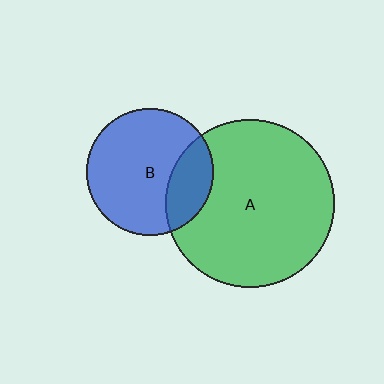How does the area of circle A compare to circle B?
Approximately 1.8 times.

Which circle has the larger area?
Circle A (green).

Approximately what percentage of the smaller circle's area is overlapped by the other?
Approximately 25%.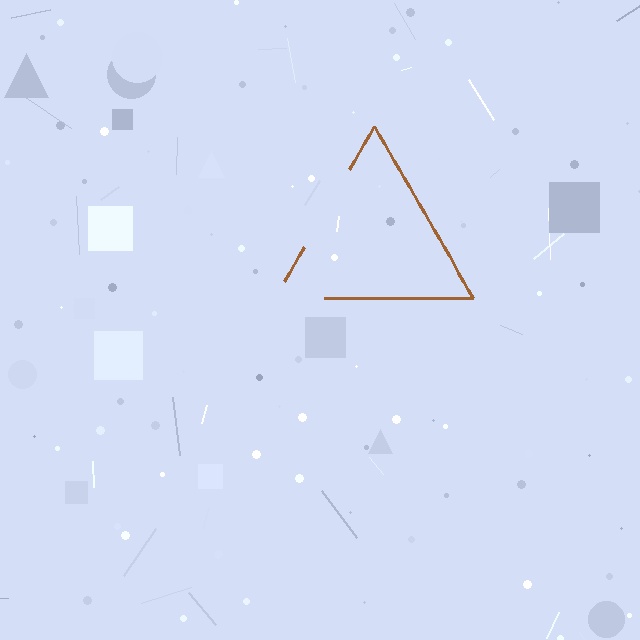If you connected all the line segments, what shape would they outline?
They would outline a triangle.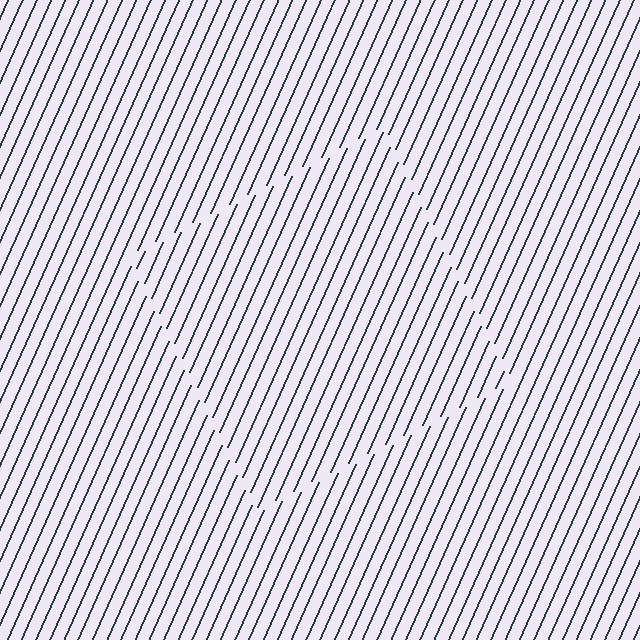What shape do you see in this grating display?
An illusory square. The interior of the shape contains the same grating, shifted by half a period — the contour is defined by the phase discontinuity where line-ends from the inner and outer gratings abut.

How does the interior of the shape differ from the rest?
The interior of the shape contains the same grating, shifted by half a period — the contour is defined by the phase discontinuity where line-ends from the inner and outer gratings abut.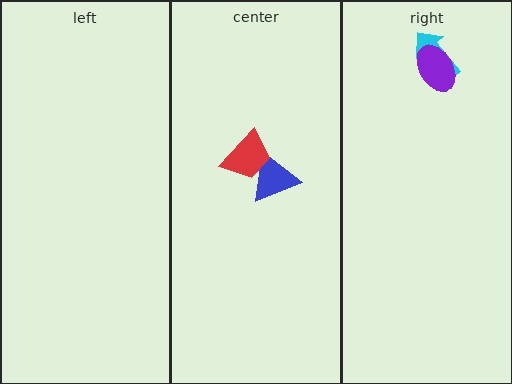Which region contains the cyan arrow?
The right region.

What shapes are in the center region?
The blue triangle, the red trapezoid.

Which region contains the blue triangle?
The center region.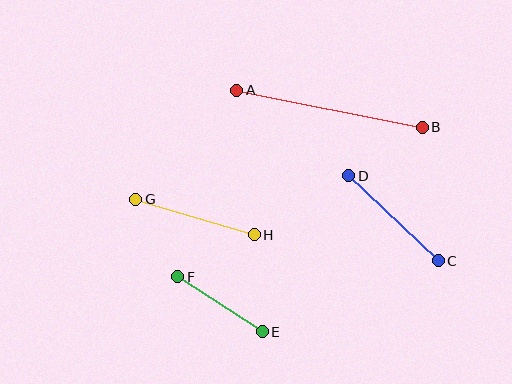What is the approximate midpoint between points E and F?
The midpoint is at approximately (220, 304) pixels.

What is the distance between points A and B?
The distance is approximately 189 pixels.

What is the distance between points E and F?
The distance is approximately 101 pixels.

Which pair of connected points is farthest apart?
Points A and B are farthest apart.